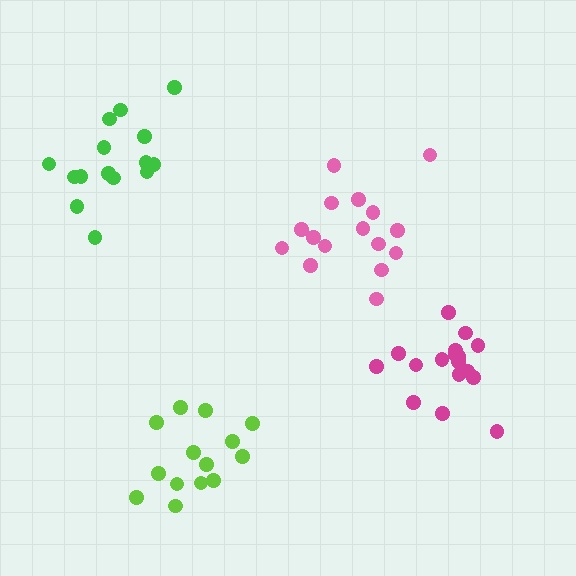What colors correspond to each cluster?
The clusters are colored: lime, magenta, green, pink.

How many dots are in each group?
Group 1: 14 dots, Group 2: 17 dots, Group 3: 15 dots, Group 4: 16 dots (62 total).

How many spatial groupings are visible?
There are 4 spatial groupings.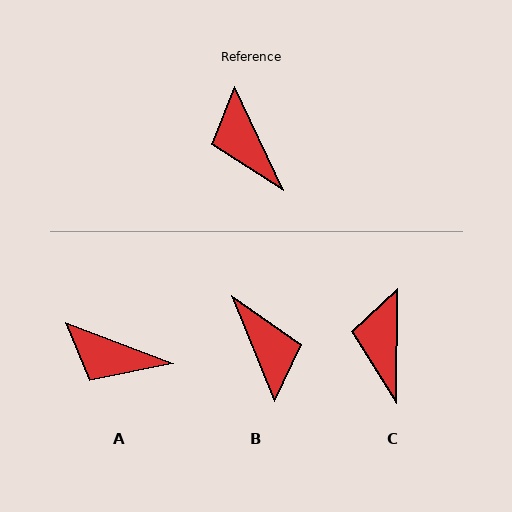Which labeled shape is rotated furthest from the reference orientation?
B, about 177 degrees away.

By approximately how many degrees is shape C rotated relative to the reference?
Approximately 25 degrees clockwise.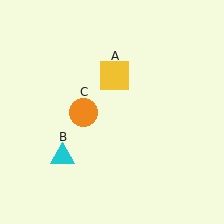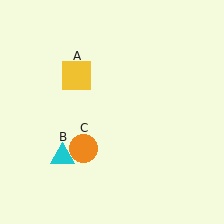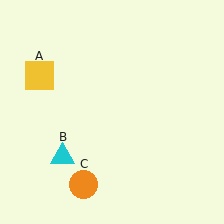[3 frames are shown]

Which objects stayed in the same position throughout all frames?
Cyan triangle (object B) remained stationary.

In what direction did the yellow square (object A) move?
The yellow square (object A) moved left.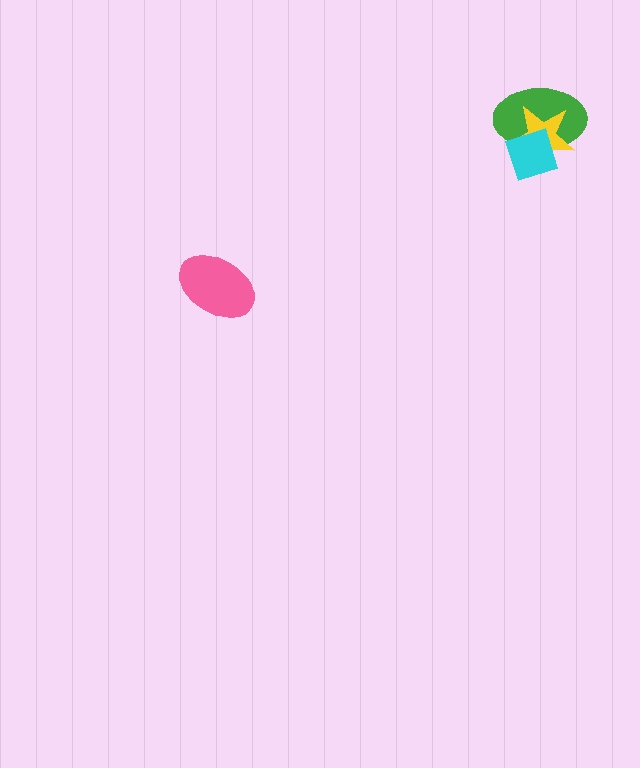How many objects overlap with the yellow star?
2 objects overlap with the yellow star.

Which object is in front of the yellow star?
The cyan diamond is in front of the yellow star.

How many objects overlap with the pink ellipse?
0 objects overlap with the pink ellipse.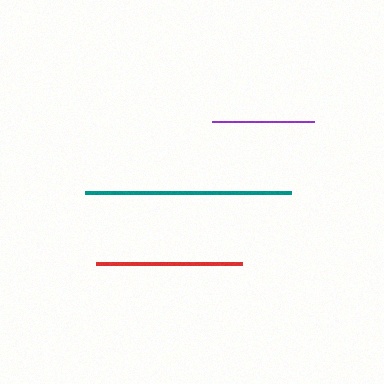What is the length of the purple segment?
The purple segment is approximately 102 pixels long.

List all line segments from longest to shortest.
From longest to shortest: teal, red, purple.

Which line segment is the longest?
The teal line is the longest at approximately 206 pixels.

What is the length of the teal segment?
The teal segment is approximately 206 pixels long.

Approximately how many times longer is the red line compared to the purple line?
The red line is approximately 1.4 times the length of the purple line.